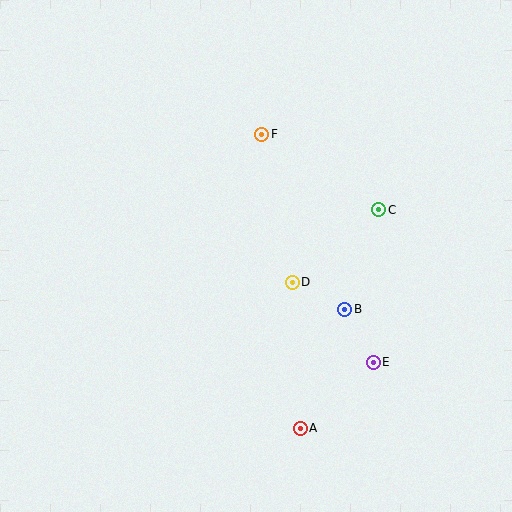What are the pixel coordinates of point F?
Point F is at (262, 134).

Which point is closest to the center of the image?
Point D at (292, 282) is closest to the center.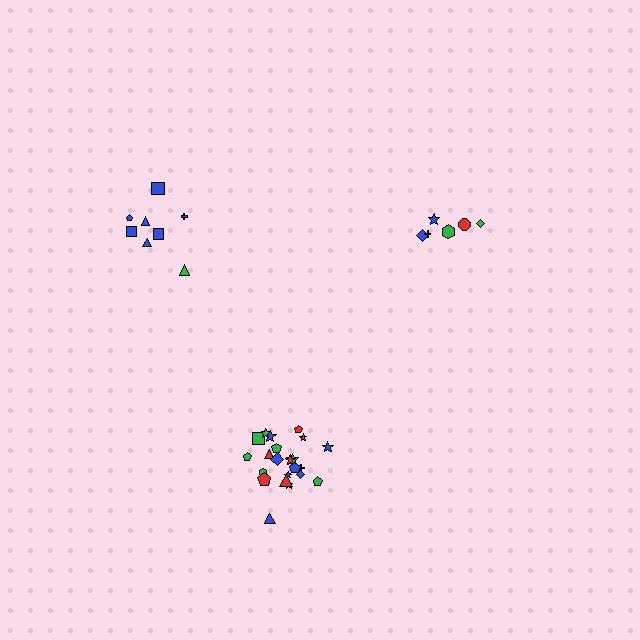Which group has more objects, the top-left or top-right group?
The top-left group.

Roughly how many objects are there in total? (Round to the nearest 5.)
Roughly 35 objects in total.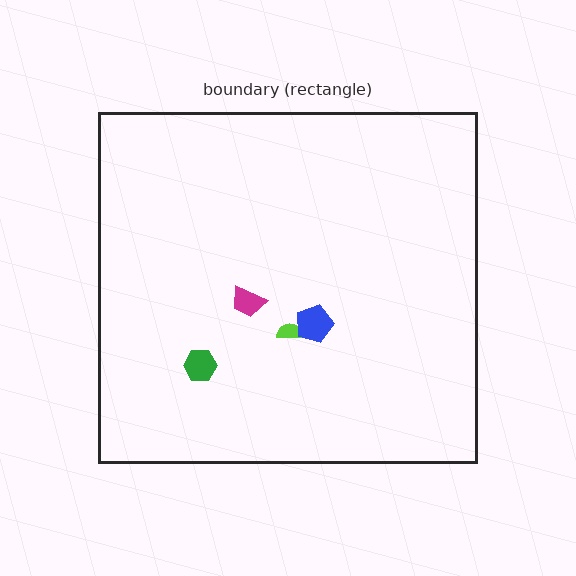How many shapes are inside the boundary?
4 inside, 0 outside.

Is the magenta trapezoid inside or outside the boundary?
Inside.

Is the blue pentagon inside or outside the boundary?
Inside.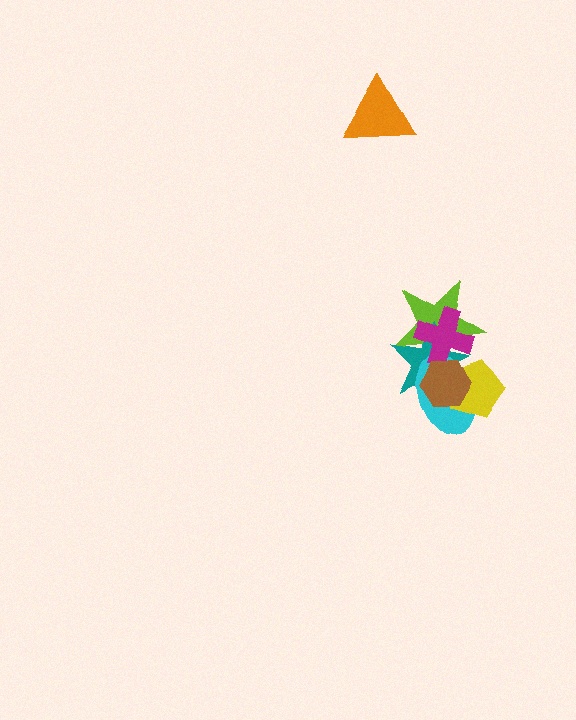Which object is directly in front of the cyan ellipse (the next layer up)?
The magenta cross is directly in front of the cyan ellipse.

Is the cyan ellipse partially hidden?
Yes, it is partially covered by another shape.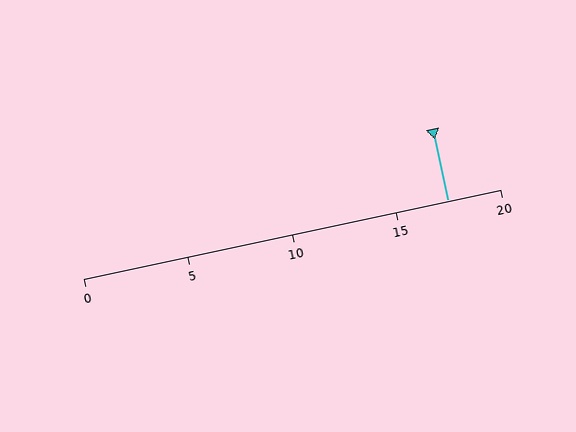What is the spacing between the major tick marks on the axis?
The major ticks are spaced 5 apart.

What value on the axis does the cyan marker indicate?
The marker indicates approximately 17.5.